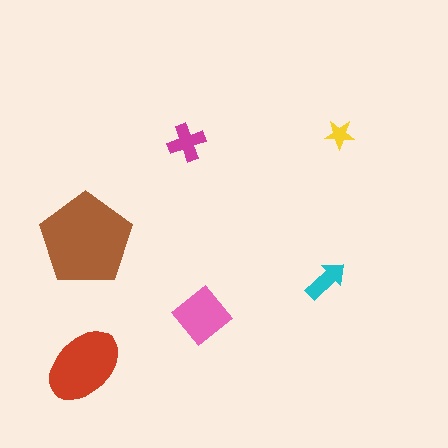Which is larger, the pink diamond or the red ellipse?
The red ellipse.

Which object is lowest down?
The red ellipse is bottommost.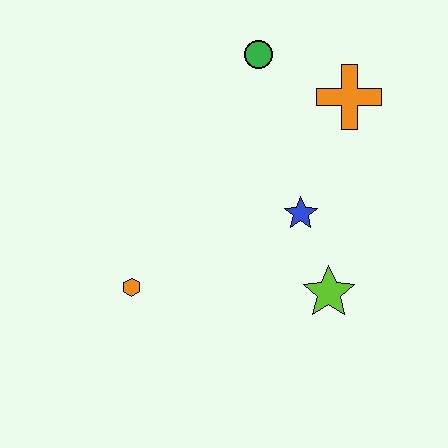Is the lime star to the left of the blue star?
No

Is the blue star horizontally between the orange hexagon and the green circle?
No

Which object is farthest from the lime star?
The green circle is farthest from the lime star.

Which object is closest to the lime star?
The blue star is closest to the lime star.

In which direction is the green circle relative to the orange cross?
The green circle is to the left of the orange cross.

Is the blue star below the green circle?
Yes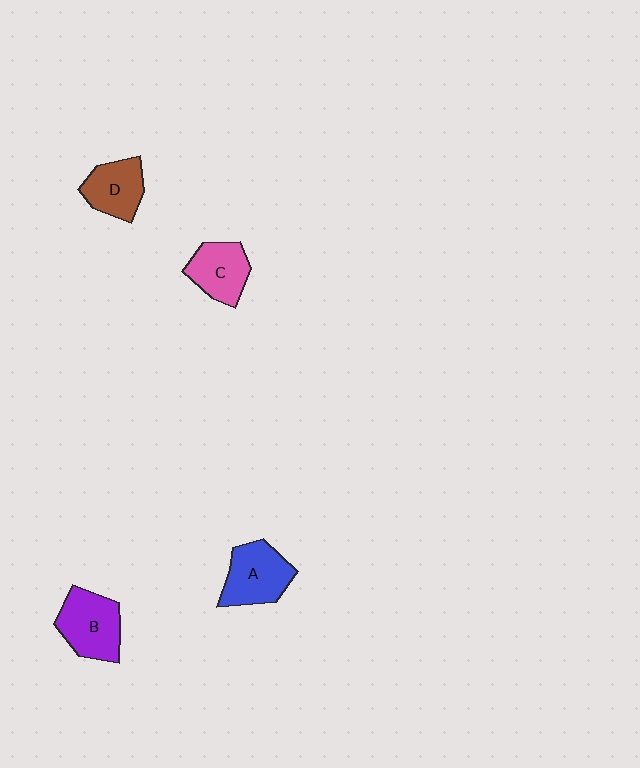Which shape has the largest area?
Shape B (purple).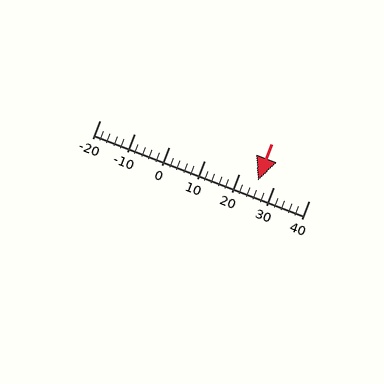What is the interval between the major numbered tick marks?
The major tick marks are spaced 10 units apart.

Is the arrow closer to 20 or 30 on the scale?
The arrow is closer to 30.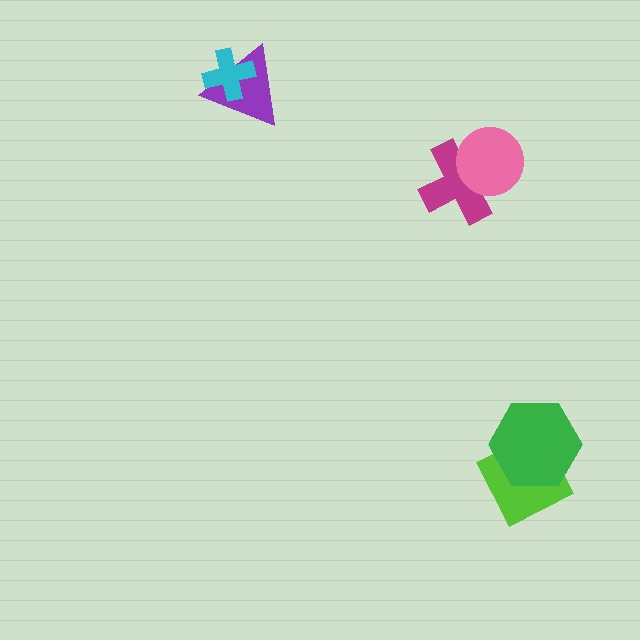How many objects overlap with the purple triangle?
1 object overlaps with the purple triangle.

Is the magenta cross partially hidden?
Yes, it is partially covered by another shape.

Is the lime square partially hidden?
Yes, it is partially covered by another shape.